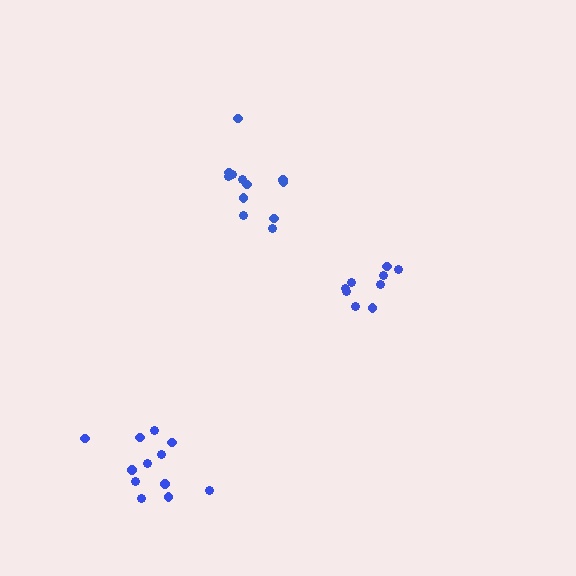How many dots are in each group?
Group 1: 9 dots, Group 2: 12 dots, Group 3: 12 dots (33 total).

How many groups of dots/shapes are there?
There are 3 groups.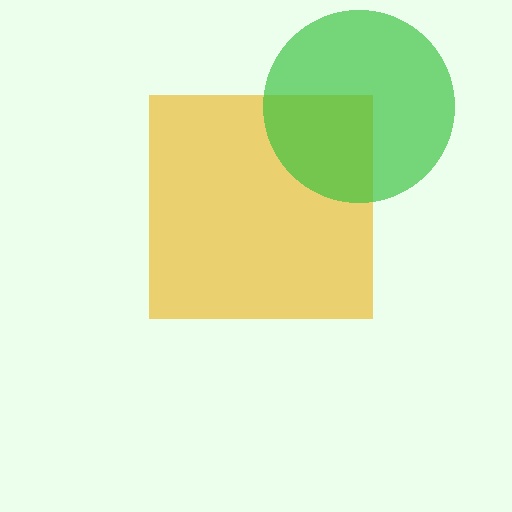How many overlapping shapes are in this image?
There are 2 overlapping shapes in the image.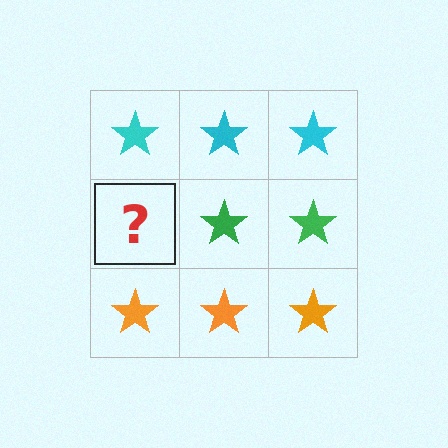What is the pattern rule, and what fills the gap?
The rule is that each row has a consistent color. The gap should be filled with a green star.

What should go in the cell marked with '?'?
The missing cell should contain a green star.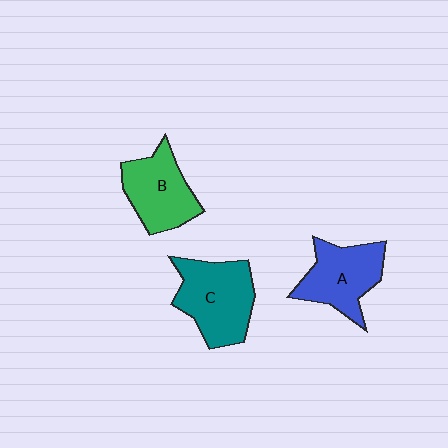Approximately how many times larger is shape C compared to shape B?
Approximately 1.2 times.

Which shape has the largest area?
Shape C (teal).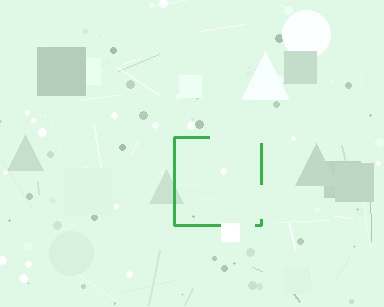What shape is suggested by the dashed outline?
The dashed outline suggests a square.